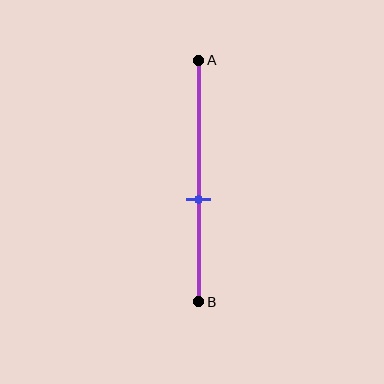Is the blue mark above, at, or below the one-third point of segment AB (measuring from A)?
The blue mark is below the one-third point of segment AB.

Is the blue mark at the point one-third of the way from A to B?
No, the mark is at about 60% from A, not at the 33% one-third point.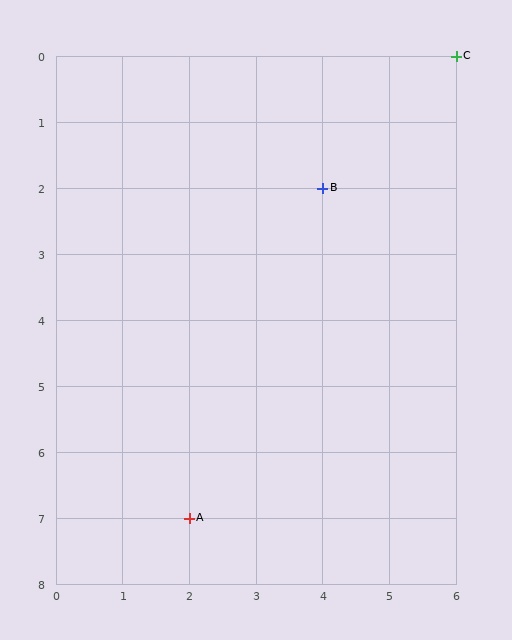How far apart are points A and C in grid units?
Points A and C are 4 columns and 7 rows apart (about 8.1 grid units diagonally).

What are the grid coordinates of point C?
Point C is at grid coordinates (6, 0).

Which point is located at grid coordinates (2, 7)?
Point A is at (2, 7).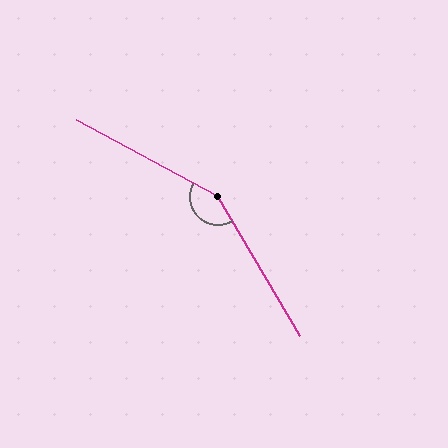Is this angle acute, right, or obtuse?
It is obtuse.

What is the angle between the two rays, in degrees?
Approximately 149 degrees.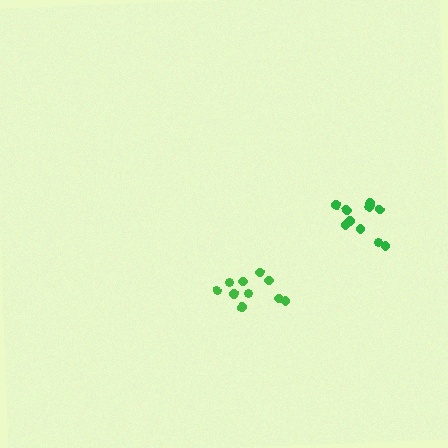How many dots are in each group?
Group 1: 10 dots, Group 2: 11 dots (21 total).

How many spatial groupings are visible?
There are 2 spatial groupings.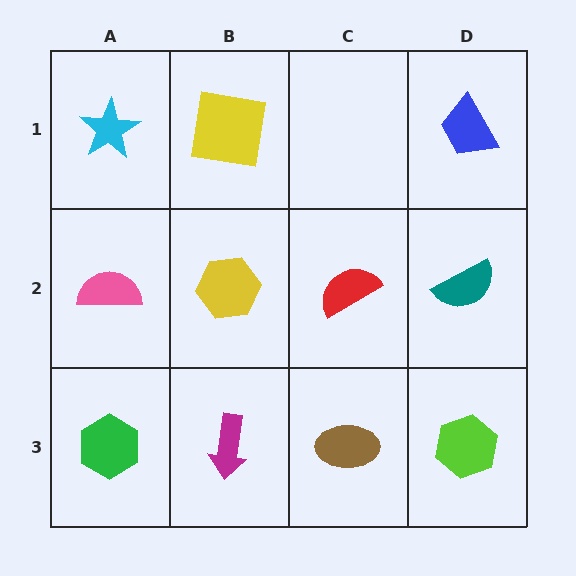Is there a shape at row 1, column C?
No, that cell is empty.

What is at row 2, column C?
A red semicircle.